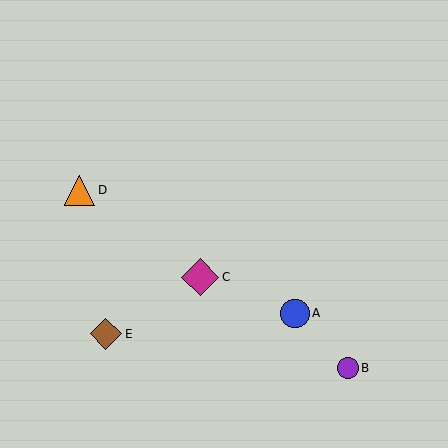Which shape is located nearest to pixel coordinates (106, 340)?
The brown diamond (labeled E) at (106, 334) is nearest to that location.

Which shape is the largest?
The magenta diamond (labeled C) is the largest.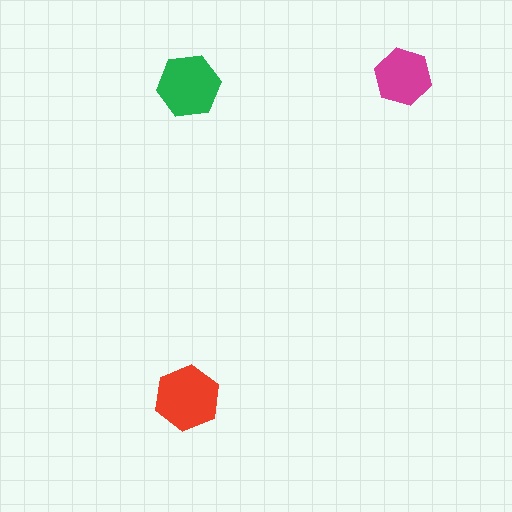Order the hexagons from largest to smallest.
the red one, the green one, the magenta one.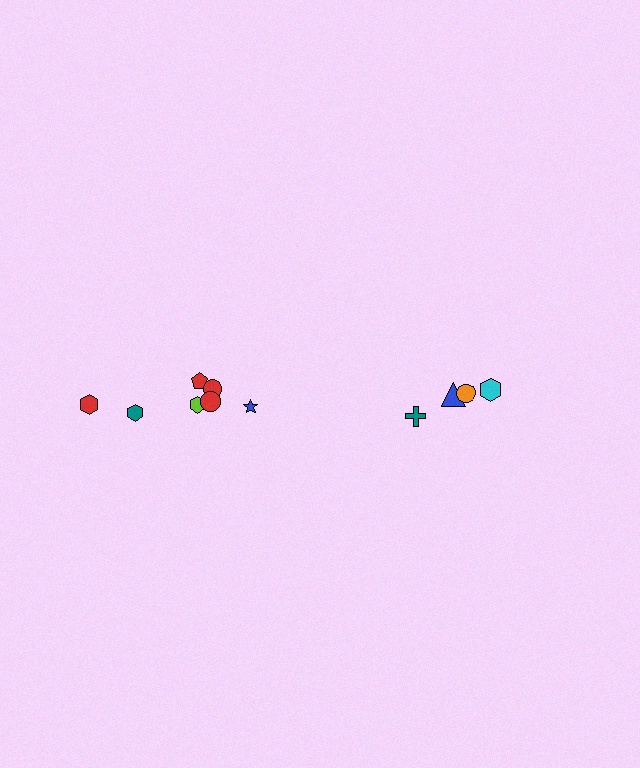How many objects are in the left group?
There are 7 objects.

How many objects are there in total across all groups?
There are 11 objects.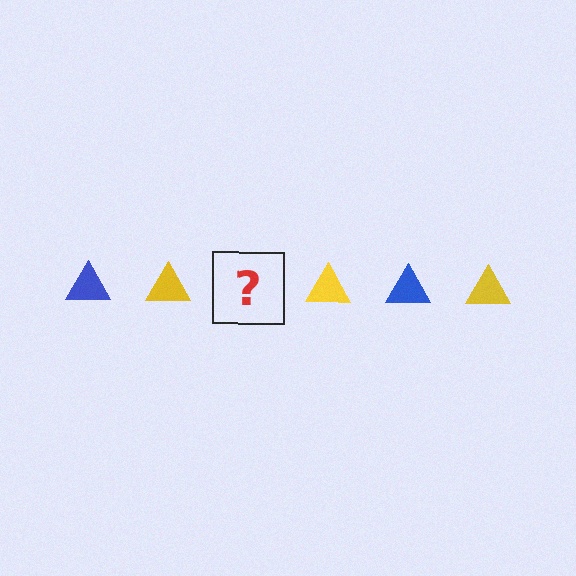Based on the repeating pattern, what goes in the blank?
The blank should be a blue triangle.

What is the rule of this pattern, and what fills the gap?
The rule is that the pattern cycles through blue, yellow triangles. The gap should be filled with a blue triangle.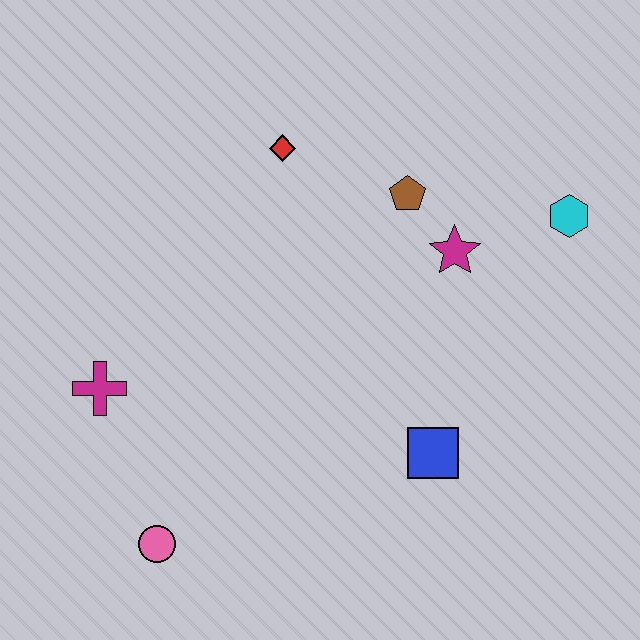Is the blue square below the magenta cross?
Yes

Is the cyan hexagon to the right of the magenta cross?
Yes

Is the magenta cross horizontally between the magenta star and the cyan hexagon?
No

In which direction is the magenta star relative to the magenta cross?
The magenta star is to the right of the magenta cross.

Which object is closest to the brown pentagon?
The magenta star is closest to the brown pentagon.